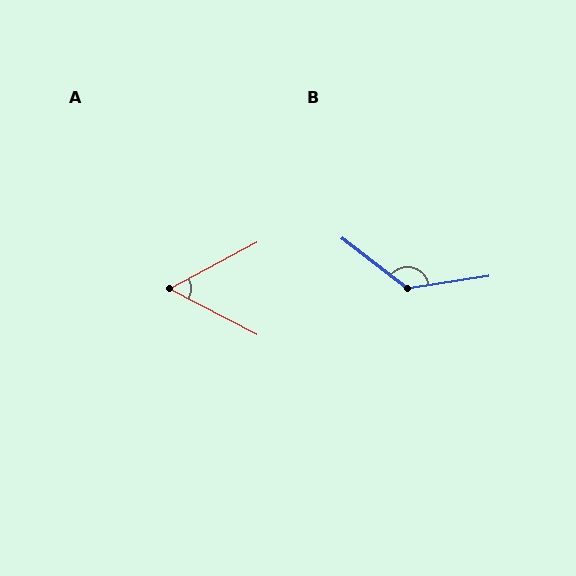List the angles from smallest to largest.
A (55°), B (134°).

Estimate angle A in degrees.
Approximately 55 degrees.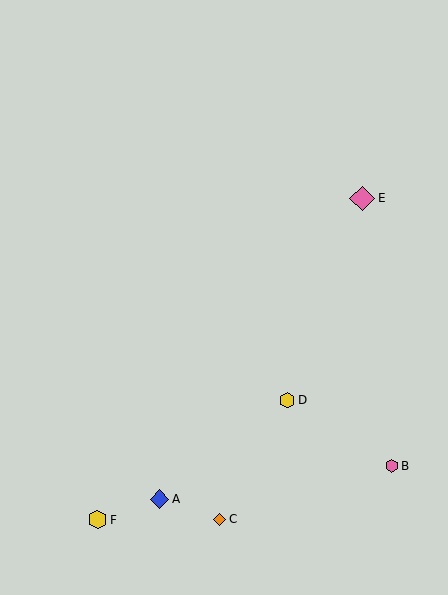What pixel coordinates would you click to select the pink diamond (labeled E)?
Click at (362, 198) to select the pink diamond E.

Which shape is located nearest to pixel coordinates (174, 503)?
The blue diamond (labeled A) at (159, 499) is nearest to that location.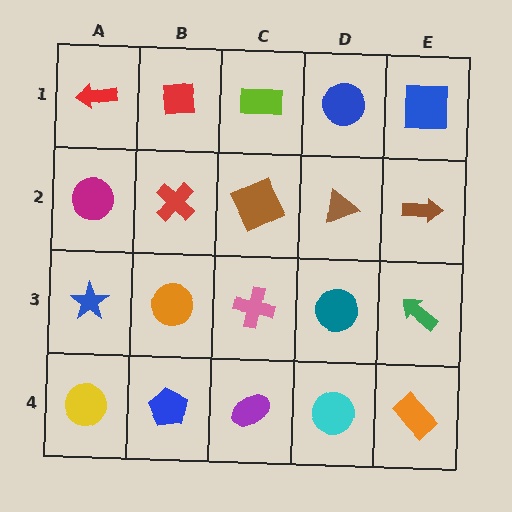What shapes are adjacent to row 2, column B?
A red square (row 1, column B), an orange circle (row 3, column B), a magenta circle (row 2, column A), a brown square (row 2, column C).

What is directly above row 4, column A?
A blue star.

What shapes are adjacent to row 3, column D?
A brown triangle (row 2, column D), a cyan circle (row 4, column D), a pink cross (row 3, column C), a green arrow (row 3, column E).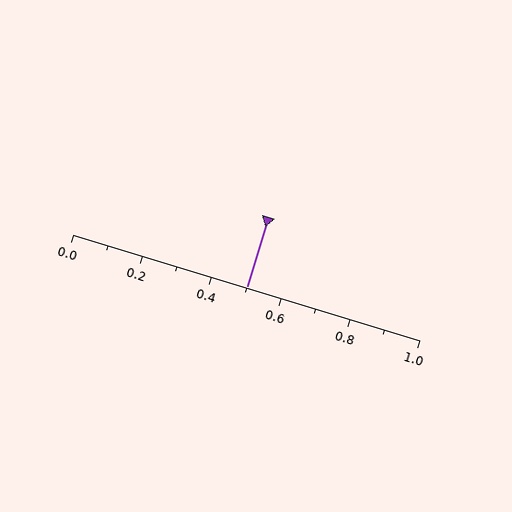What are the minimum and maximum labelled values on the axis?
The axis runs from 0.0 to 1.0.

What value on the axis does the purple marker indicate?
The marker indicates approximately 0.5.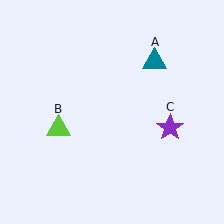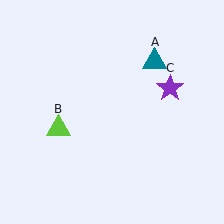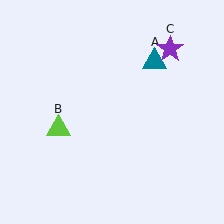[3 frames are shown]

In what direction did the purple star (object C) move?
The purple star (object C) moved up.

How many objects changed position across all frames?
1 object changed position: purple star (object C).